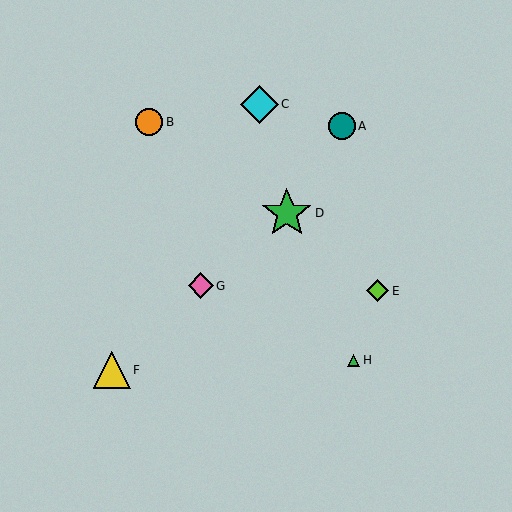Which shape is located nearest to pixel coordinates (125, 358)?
The yellow triangle (labeled F) at (112, 370) is nearest to that location.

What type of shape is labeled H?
Shape H is a green triangle.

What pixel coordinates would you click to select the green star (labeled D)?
Click at (287, 213) to select the green star D.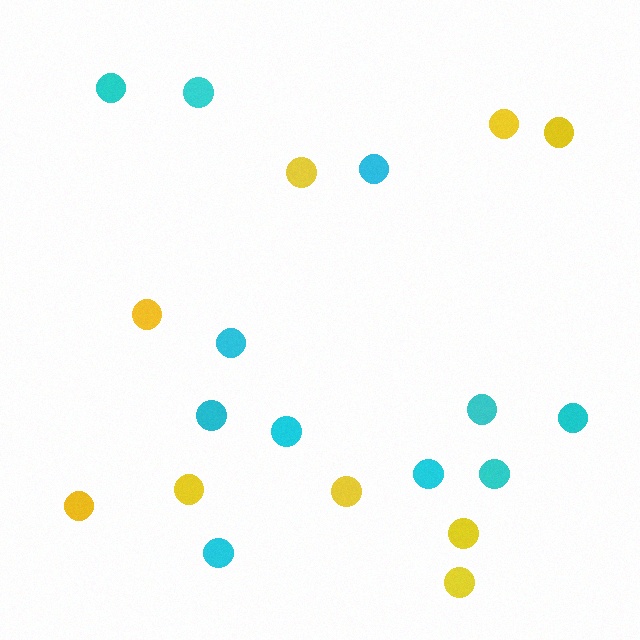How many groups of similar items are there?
There are 2 groups: one group of cyan circles (11) and one group of yellow circles (9).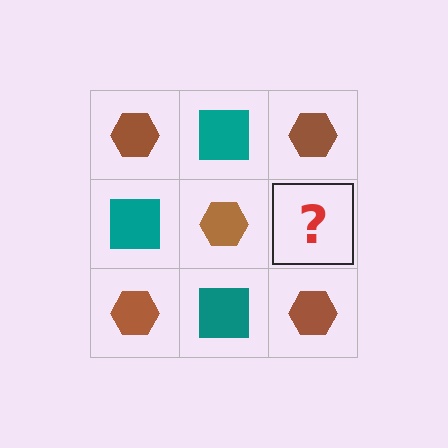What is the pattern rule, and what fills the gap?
The rule is that it alternates brown hexagon and teal square in a checkerboard pattern. The gap should be filled with a teal square.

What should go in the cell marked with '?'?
The missing cell should contain a teal square.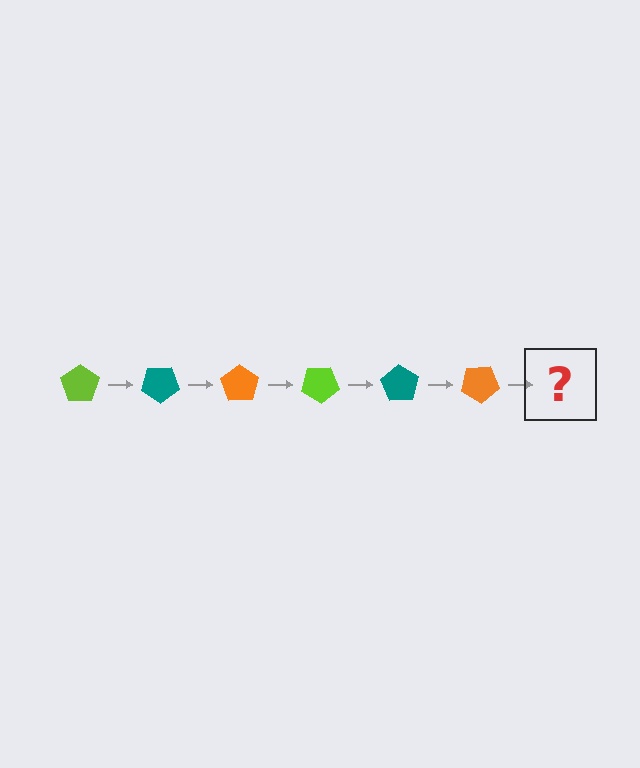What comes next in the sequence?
The next element should be a lime pentagon, rotated 210 degrees from the start.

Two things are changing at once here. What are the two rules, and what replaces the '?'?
The two rules are that it rotates 35 degrees each step and the color cycles through lime, teal, and orange. The '?' should be a lime pentagon, rotated 210 degrees from the start.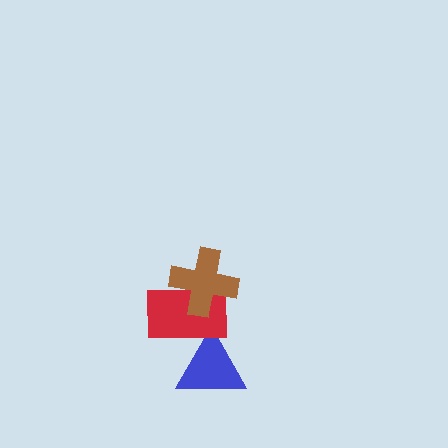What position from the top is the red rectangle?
The red rectangle is 2nd from the top.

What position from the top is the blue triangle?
The blue triangle is 3rd from the top.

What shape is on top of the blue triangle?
The red rectangle is on top of the blue triangle.